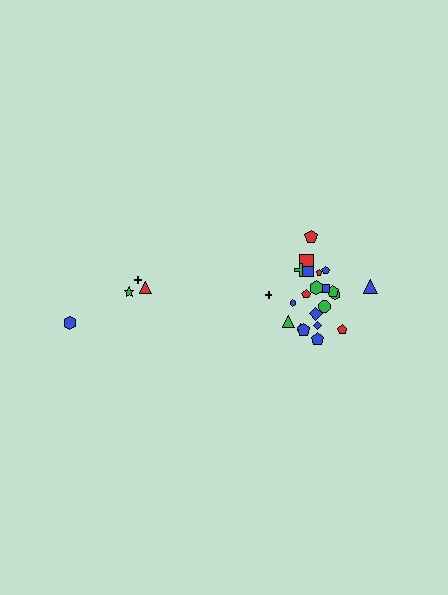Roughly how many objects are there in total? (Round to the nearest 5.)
Roughly 25 objects in total.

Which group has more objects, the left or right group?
The right group.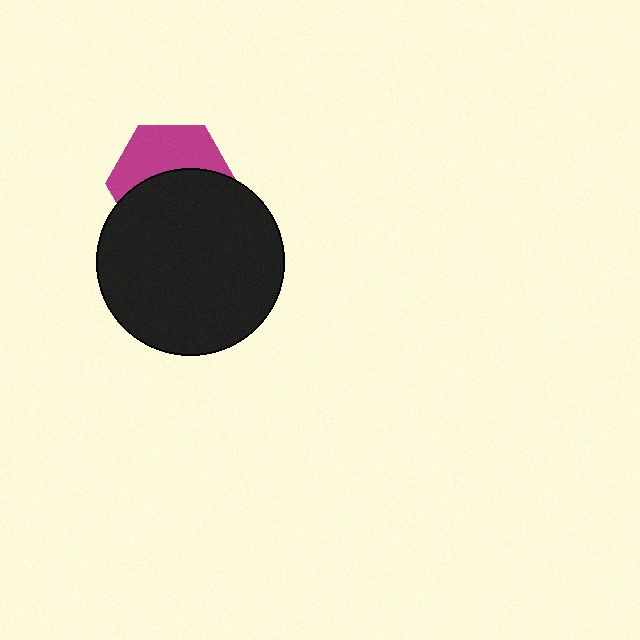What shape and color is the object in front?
The object in front is a black circle.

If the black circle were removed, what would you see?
You would see the complete magenta hexagon.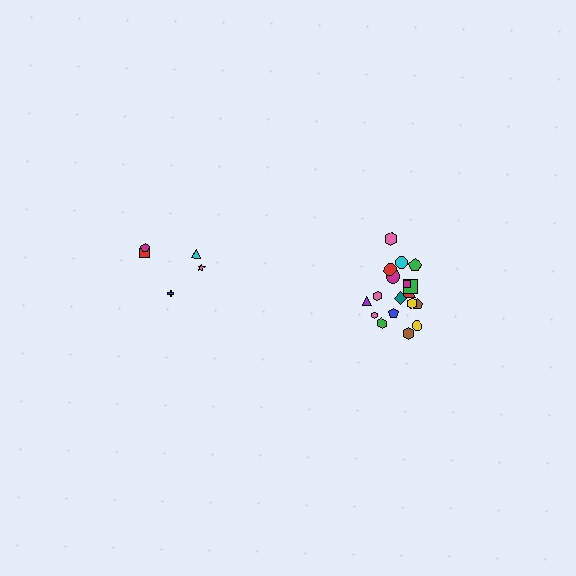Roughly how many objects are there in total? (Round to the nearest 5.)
Roughly 25 objects in total.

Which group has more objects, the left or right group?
The right group.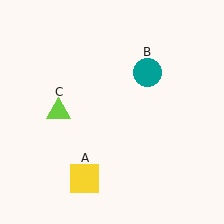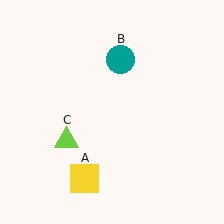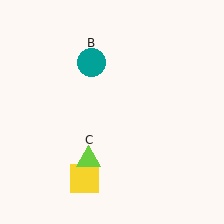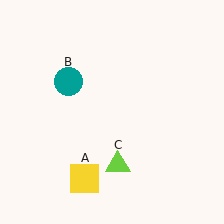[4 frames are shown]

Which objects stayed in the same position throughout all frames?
Yellow square (object A) remained stationary.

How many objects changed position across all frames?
2 objects changed position: teal circle (object B), lime triangle (object C).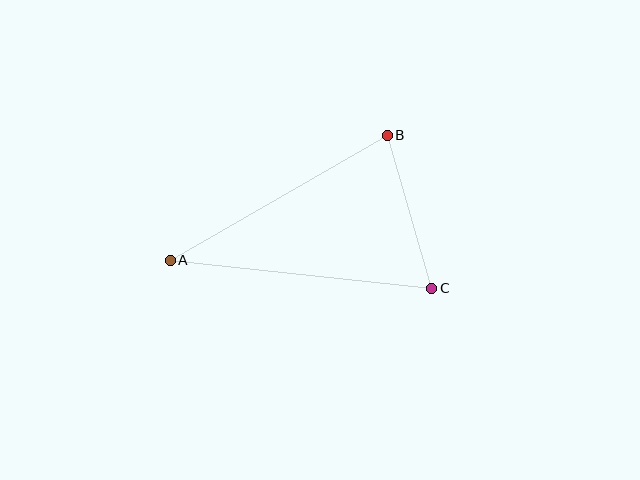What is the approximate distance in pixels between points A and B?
The distance between A and B is approximately 250 pixels.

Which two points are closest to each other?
Points B and C are closest to each other.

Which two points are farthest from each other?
Points A and C are farthest from each other.